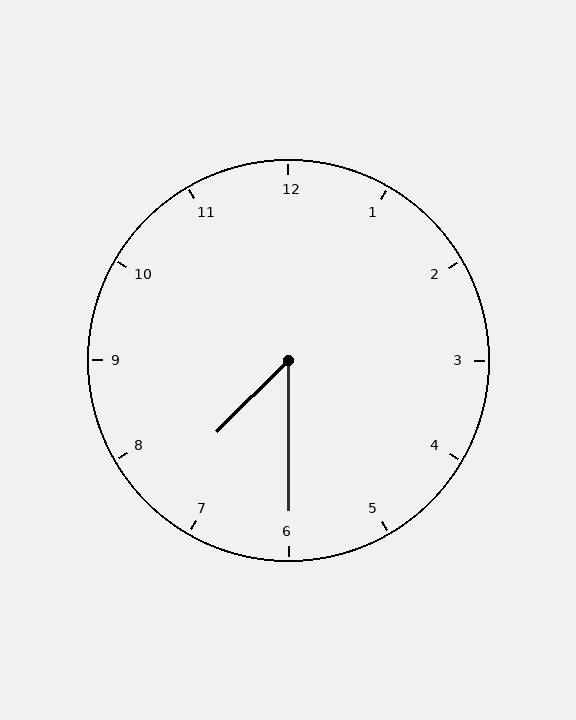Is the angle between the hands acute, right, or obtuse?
It is acute.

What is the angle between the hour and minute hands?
Approximately 45 degrees.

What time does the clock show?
7:30.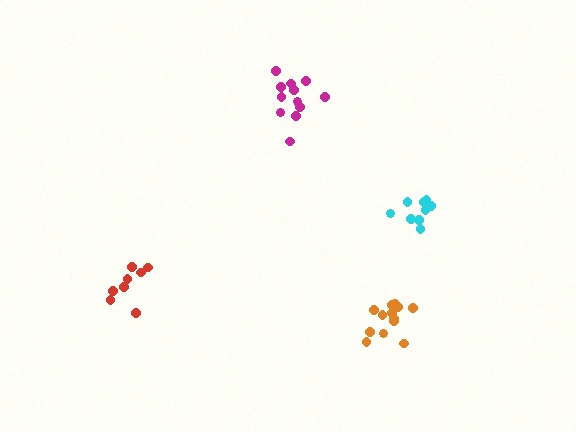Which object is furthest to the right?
The cyan cluster is rightmost.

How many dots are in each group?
Group 1: 12 dots, Group 2: 9 dots, Group 3: 8 dots, Group 4: 13 dots (42 total).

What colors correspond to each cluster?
The clusters are colored: magenta, cyan, red, orange.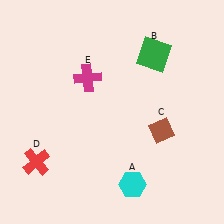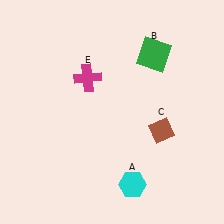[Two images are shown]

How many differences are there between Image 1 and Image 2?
There is 1 difference between the two images.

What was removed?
The red cross (D) was removed in Image 2.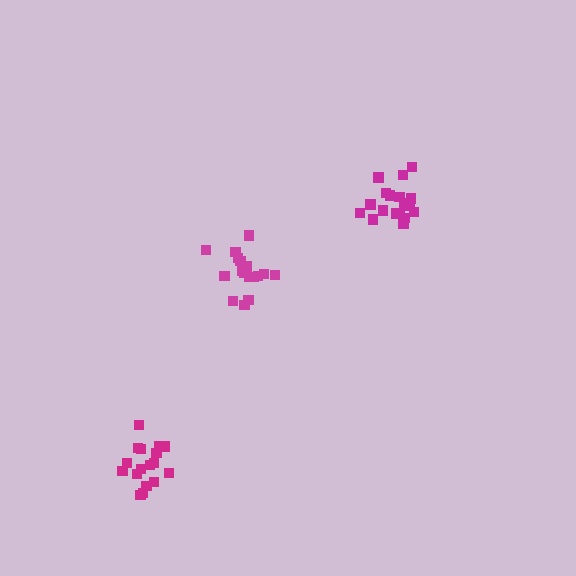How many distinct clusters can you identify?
There are 3 distinct clusters.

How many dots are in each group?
Group 1: 17 dots, Group 2: 19 dots, Group 3: 17 dots (53 total).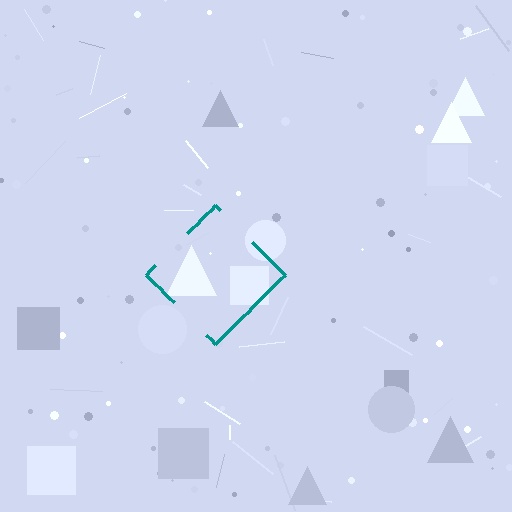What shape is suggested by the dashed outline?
The dashed outline suggests a diamond.